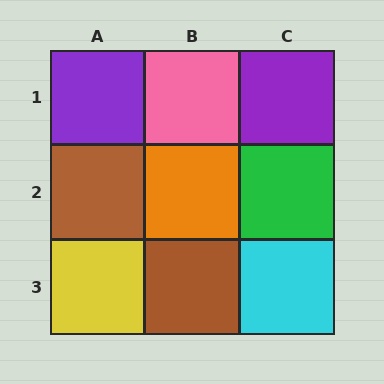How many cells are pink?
1 cell is pink.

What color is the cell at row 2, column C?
Green.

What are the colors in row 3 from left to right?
Yellow, brown, cyan.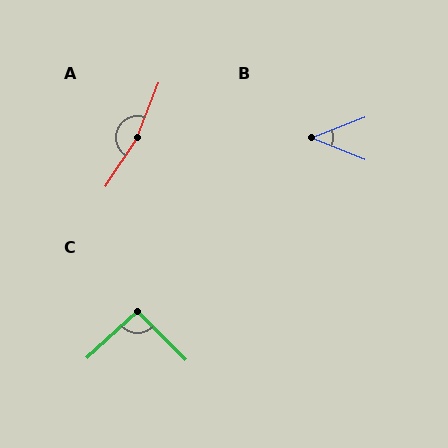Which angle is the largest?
A, at approximately 168 degrees.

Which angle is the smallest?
B, at approximately 44 degrees.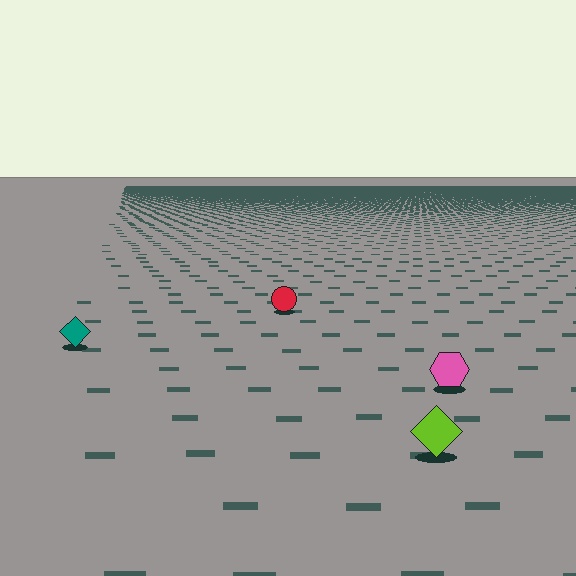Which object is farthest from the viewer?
The red circle is farthest from the viewer. It appears smaller and the ground texture around it is denser.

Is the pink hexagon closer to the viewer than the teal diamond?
Yes. The pink hexagon is closer — you can tell from the texture gradient: the ground texture is coarser near it.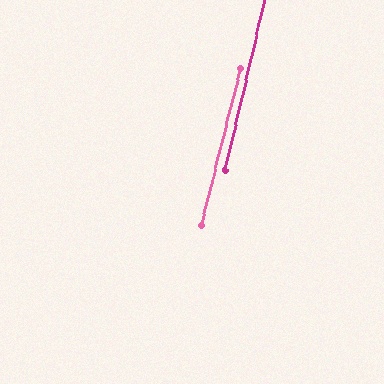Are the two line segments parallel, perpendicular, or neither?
Parallel — their directions differ by only 1.3°.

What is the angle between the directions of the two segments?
Approximately 1 degree.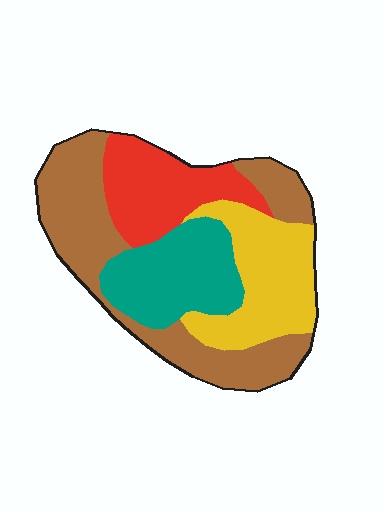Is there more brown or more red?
Brown.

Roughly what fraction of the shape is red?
Red takes up about one fifth (1/5) of the shape.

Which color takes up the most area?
Brown, at roughly 35%.